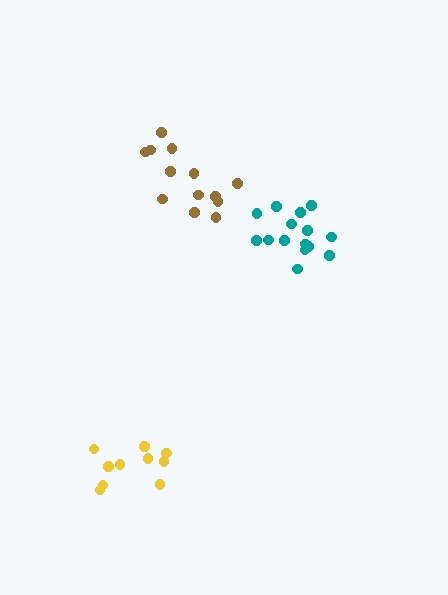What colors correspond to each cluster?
The clusters are colored: brown, teal, yellow.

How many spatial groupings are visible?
There are 3 spatial groupings.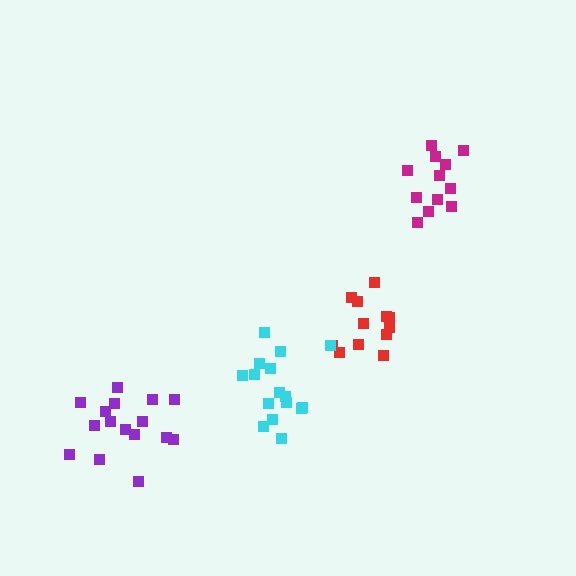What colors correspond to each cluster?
The clusters are colored: red, cyan, purple, magenta.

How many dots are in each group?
Group 1: 12 dots, Group 2: 16 dots, Group 3: 16 dots, Group 4: 12 dots (56 total).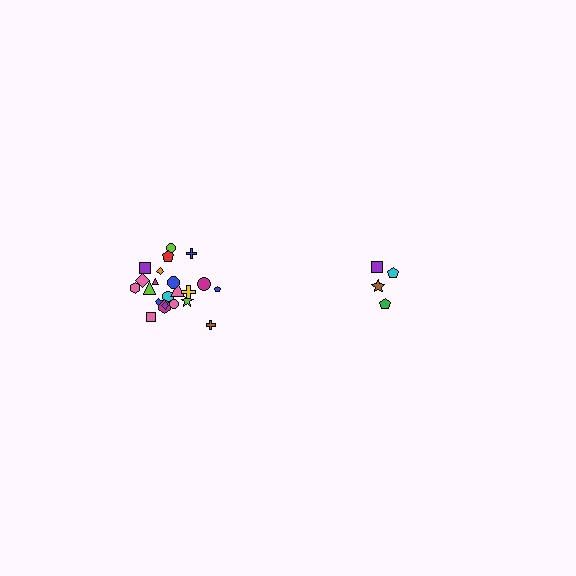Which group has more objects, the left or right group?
The left group.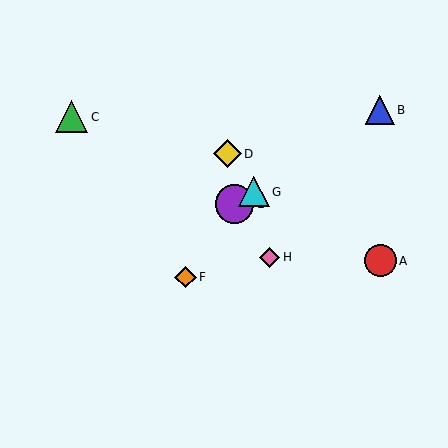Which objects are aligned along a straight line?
Objects B, E, G are aligned along a straight line.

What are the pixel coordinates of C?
Object C is at (72, 117).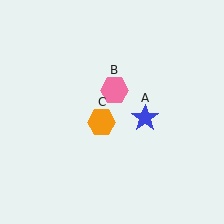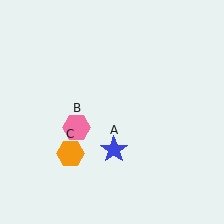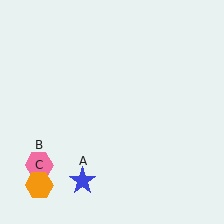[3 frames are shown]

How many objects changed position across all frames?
3 objects changed position: blue star (object A), pink hexagon (object B), orange hexagon (object C).